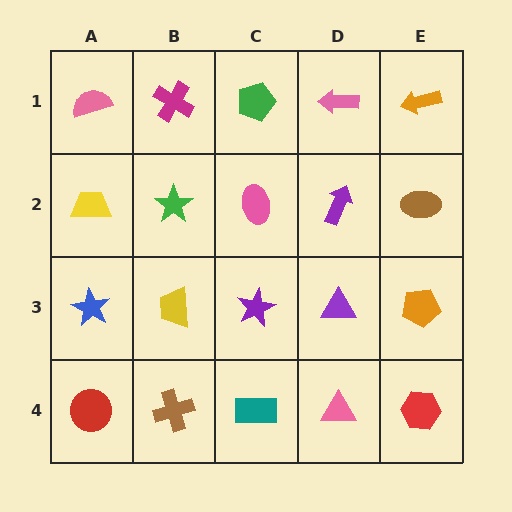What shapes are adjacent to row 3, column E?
A brown ellipse (row 2, column E), a red hexagon (row 4, column E), a purple triangle (row 3, column D).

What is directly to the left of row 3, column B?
A blue star.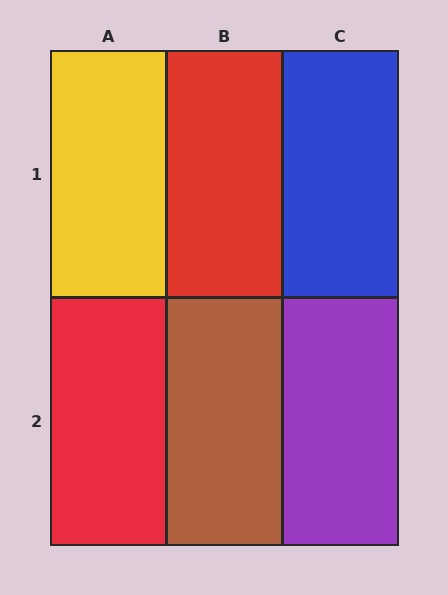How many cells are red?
2 cells are red.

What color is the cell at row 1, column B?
Red.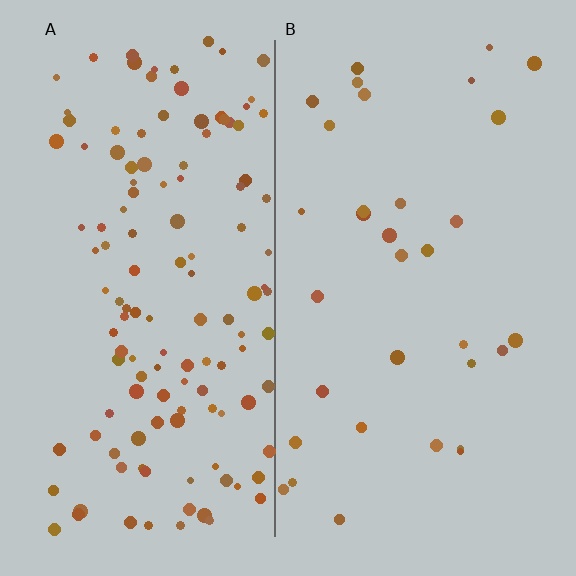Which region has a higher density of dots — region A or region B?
A (the left).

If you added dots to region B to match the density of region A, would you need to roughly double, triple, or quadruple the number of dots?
Approximately quadruple.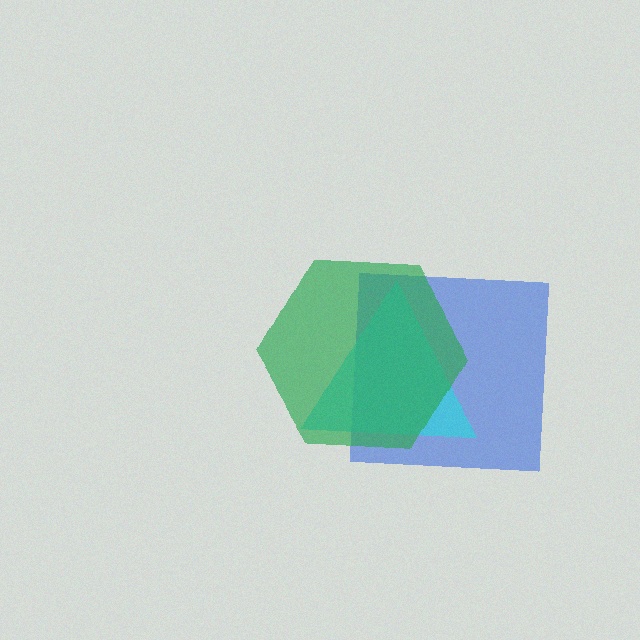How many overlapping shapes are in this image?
There are 3 overlapping shapes in the image.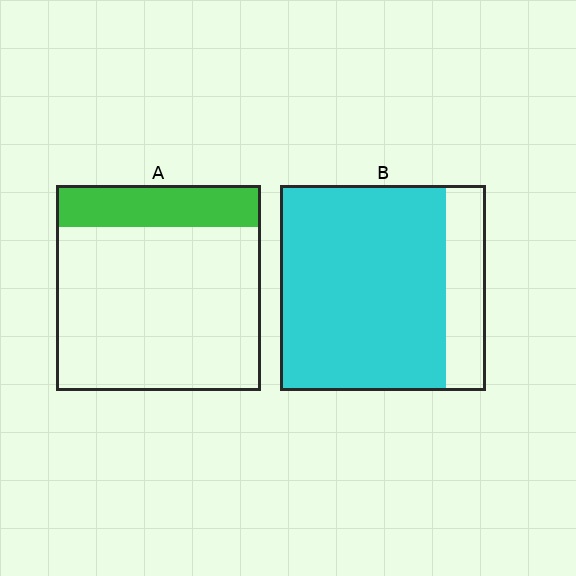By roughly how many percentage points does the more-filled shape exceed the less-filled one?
By roughly 60 percentage points (B over A).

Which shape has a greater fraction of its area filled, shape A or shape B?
Shape B.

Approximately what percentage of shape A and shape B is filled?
A is approximately 20% and B is approximately 80%.